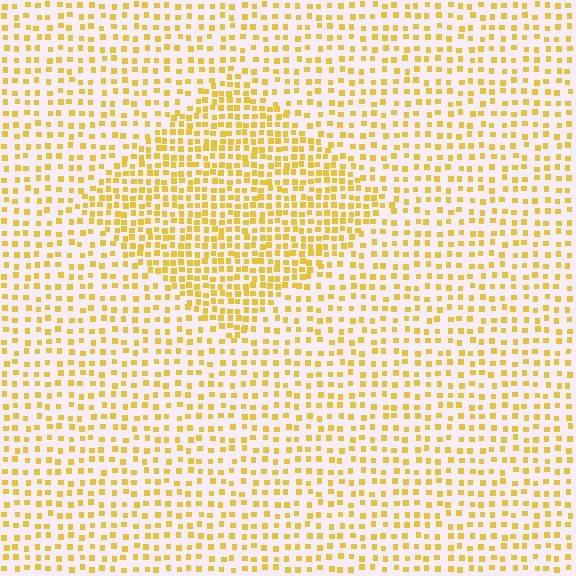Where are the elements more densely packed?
The elements are more densely packed inside the diamond boundary.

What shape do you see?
I see a diamond.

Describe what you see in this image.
The image contains small yellow elements arranged at two different densities. A diamond-shaped region is visible where the elements are more densely packed than the surrounding area.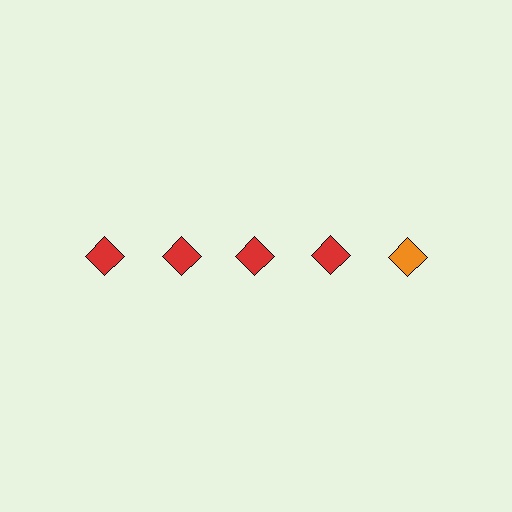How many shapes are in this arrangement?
There are 5 shapes arranged in a grid pattern.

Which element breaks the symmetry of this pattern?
The orange diamond in the top row, rightmost column breaks the symmetry. All other shapes are red diamonds.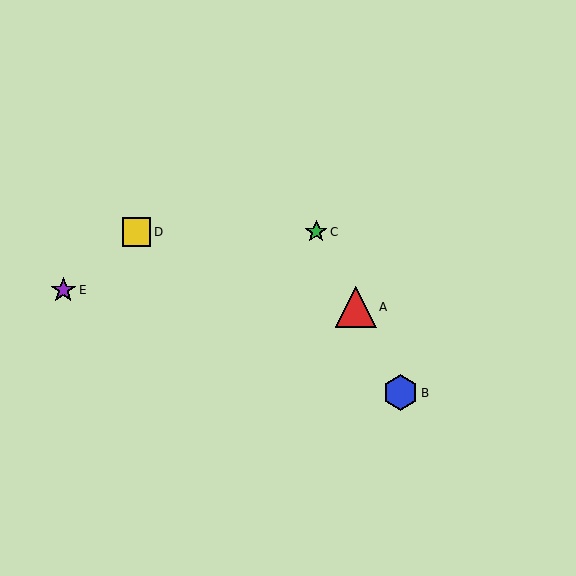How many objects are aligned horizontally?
2 objects (C, D) are aligned horizontally.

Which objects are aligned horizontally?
Objects C, D are aligned horizontally.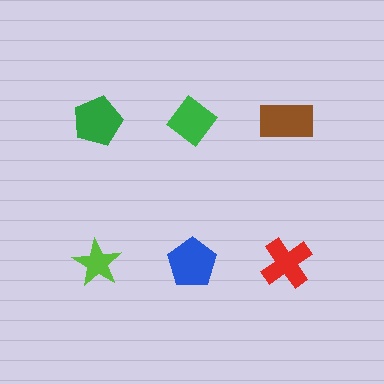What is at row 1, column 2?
A green diamond.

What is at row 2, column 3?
A red cross.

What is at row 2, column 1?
A lime star.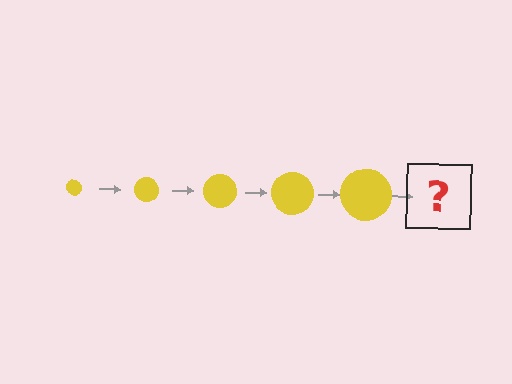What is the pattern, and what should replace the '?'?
The pattern is that the circle gets progressively larger each step. The '?' should be a yellow circle, larger than the previous one.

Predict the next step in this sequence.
The next step is a yellow circle, larger than the previous one.